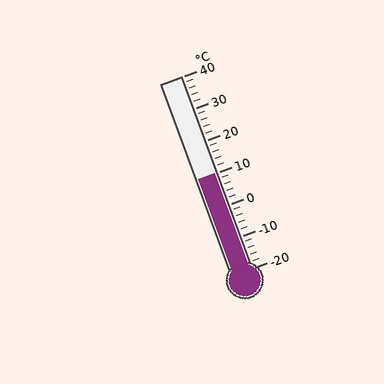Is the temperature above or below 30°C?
The temperature is below 30°C.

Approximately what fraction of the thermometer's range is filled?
The thermometer is filled to approximately 50% of its range.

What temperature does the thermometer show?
The thermometer shows approximately 10°C.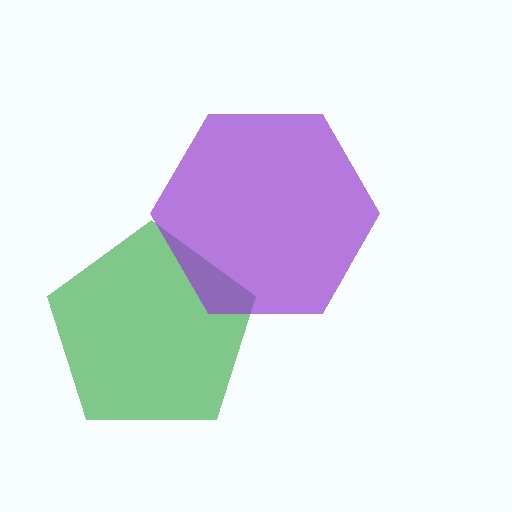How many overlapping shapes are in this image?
There are 2 overlapping shapes in the image.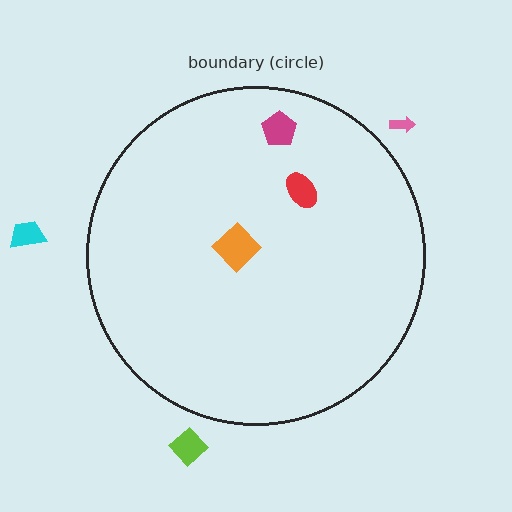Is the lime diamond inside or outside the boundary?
Outside.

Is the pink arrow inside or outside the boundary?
Outside.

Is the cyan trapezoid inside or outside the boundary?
Outside.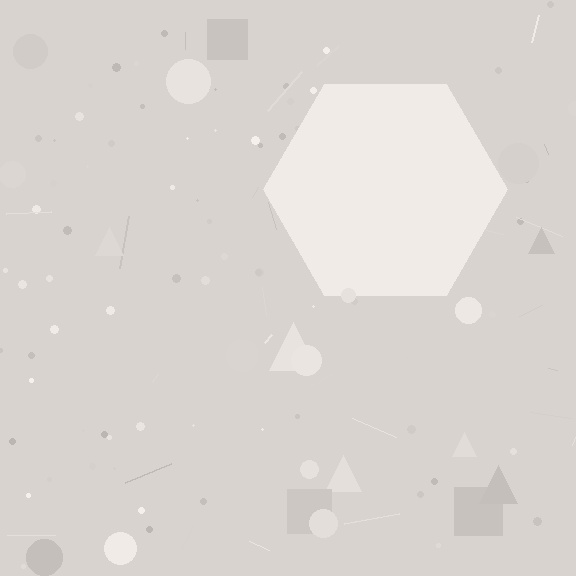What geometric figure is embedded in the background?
A hexagon is embedded in the background.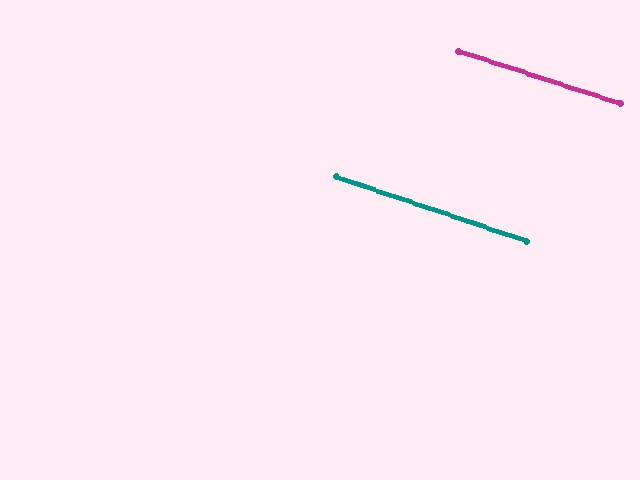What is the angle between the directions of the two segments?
Approximately 1 degree.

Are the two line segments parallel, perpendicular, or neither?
Parallel — their directions differ by only 0.6°.